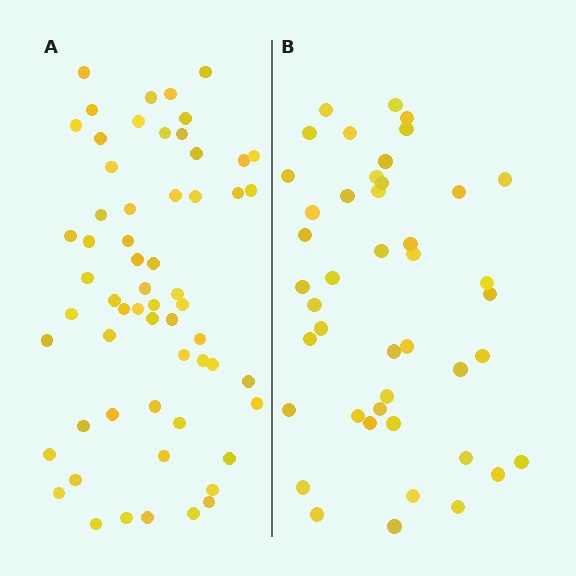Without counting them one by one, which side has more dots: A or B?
Region A (the left region) has more dots.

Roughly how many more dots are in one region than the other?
Region A has approximately 15 more dots than region B.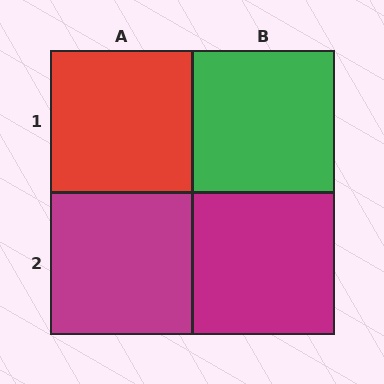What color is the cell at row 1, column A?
Red.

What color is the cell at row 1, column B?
Green.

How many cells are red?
1 cell is red.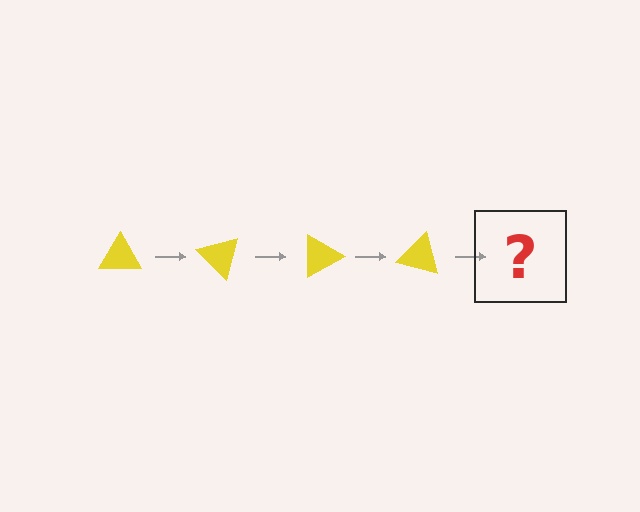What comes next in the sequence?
The next element should be a yellow triangle rotated 180 degrees.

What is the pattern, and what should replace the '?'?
The pattern is that the triangle rotates 45 degrees each step. The '?' should be a yellow triangle rotated 180 degrees.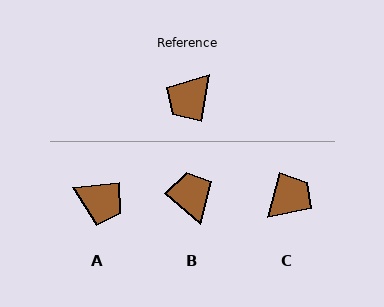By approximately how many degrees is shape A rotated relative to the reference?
Approximately 105 degrees counter-clockwise.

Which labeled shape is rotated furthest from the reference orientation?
C, about 175 degrees away.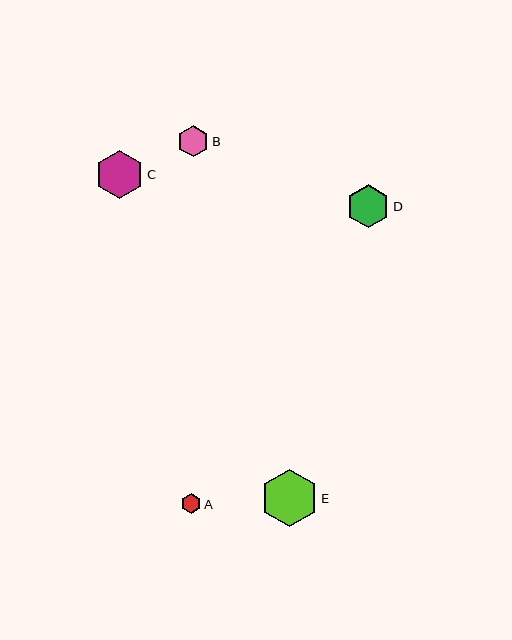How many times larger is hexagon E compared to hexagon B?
Hexagon E is approximately 1.9 times the size of hexagon B.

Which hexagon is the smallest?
Hexagon A is the smallest with a size of approximately 21 pixels.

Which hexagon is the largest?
Hexagon E is the largest with a size of approximately 57 pixels.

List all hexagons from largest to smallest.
From largest to smallest: E, C, D, B, A.